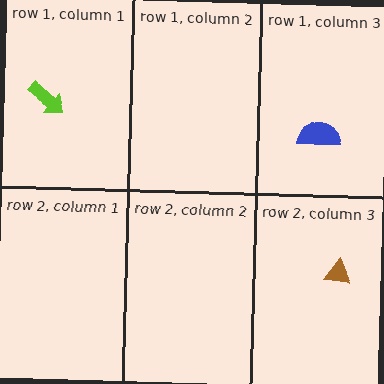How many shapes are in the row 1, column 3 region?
1.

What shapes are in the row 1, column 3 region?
The blue semicircle.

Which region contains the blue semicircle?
The row 1, column 3 region.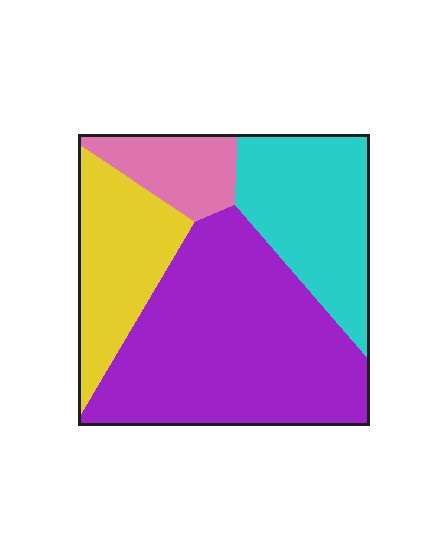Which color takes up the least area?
Pink, at roughly 10%.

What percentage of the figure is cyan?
Cyan covers about 25% of the figure.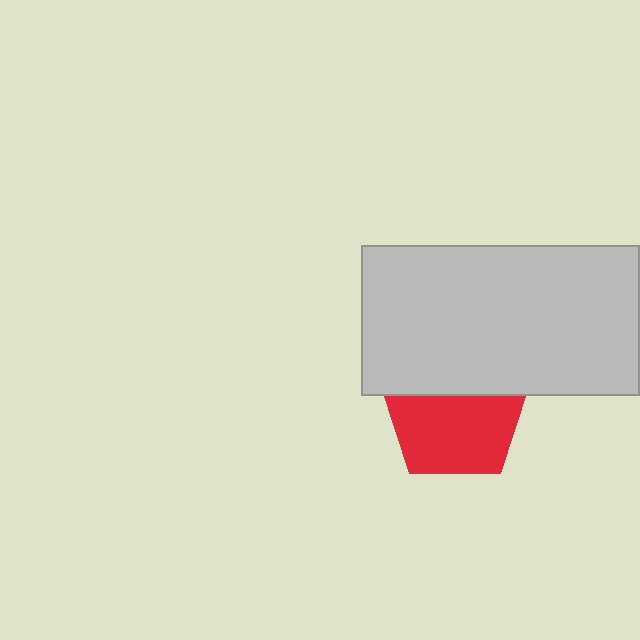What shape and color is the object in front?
The object in front is a light gray rectangle.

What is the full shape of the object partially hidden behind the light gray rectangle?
The partially hidden object is a red pentagon.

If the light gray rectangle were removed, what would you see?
You would see the complete red pentagon.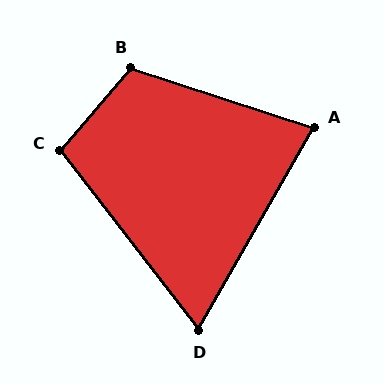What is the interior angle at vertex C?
Approximately 102 degrees (obtuse).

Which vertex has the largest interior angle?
B, at approximately 113 degrees.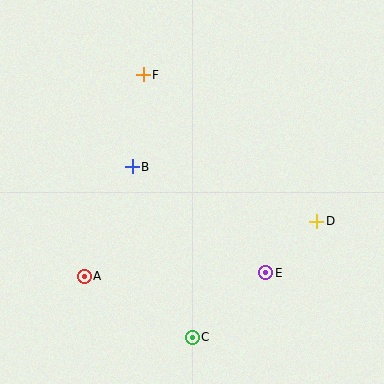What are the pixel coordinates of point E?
Point E is at (266, 273).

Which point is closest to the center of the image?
Point B at (132, 167) is closest to the center.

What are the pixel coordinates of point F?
Point F is at (143, 75).